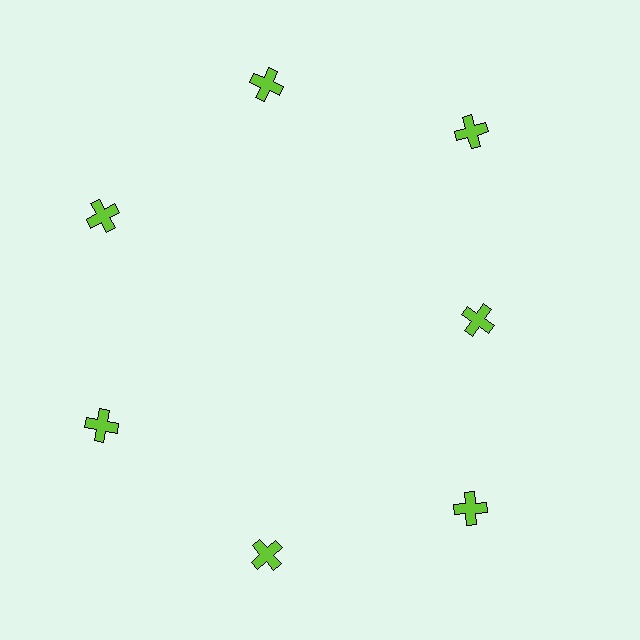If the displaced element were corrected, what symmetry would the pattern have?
It would have 7-fold rotational symmetry — the pattern would map onto itself every 51 degrees.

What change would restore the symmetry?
The symmetry would be restored by moving it outward, back onto the ring so that all 7 crosses sit at equal angles and equal distance from the center.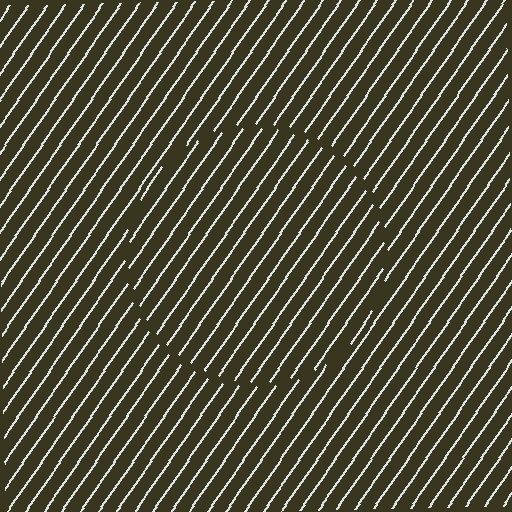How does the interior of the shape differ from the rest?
The interior of the shape contains the same grating, shifted by half a period — the contour is defined by the phase discontinuity where line-ends from the inner and outer gratings abut.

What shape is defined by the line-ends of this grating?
An illusory circle. The interior of the shape contains the same grating, shifted by half a period — the contour is defined by the phase discontinuity where line-ends from the inner and outer gratings abut.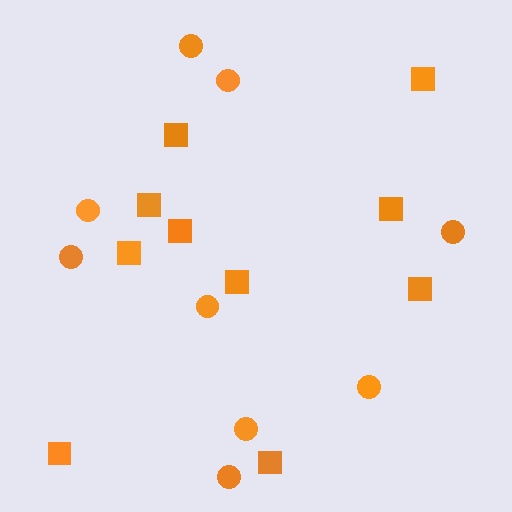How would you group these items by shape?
There are 2 groups: one group of squares (10) and one group of circles (9).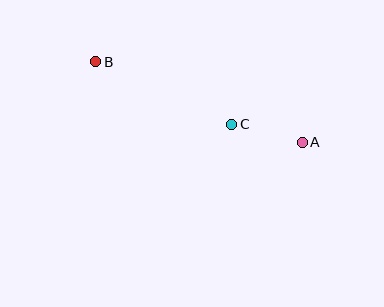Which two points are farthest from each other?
Points A and B are farthest from each other.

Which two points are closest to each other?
Points A and C are closest to each other.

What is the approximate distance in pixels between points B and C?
The distance between B and C is approximately 150 pixels.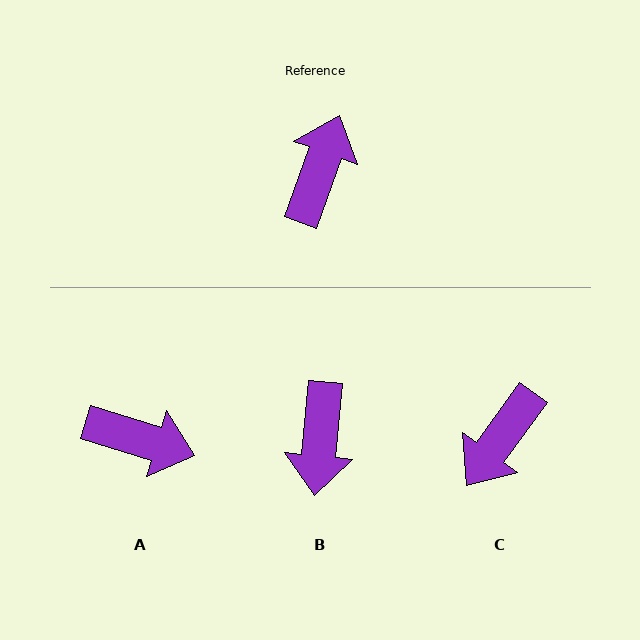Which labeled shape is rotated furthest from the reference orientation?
B, about 166 degrees away.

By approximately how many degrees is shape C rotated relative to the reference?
Approximately 164 degrees counter-clockwise.